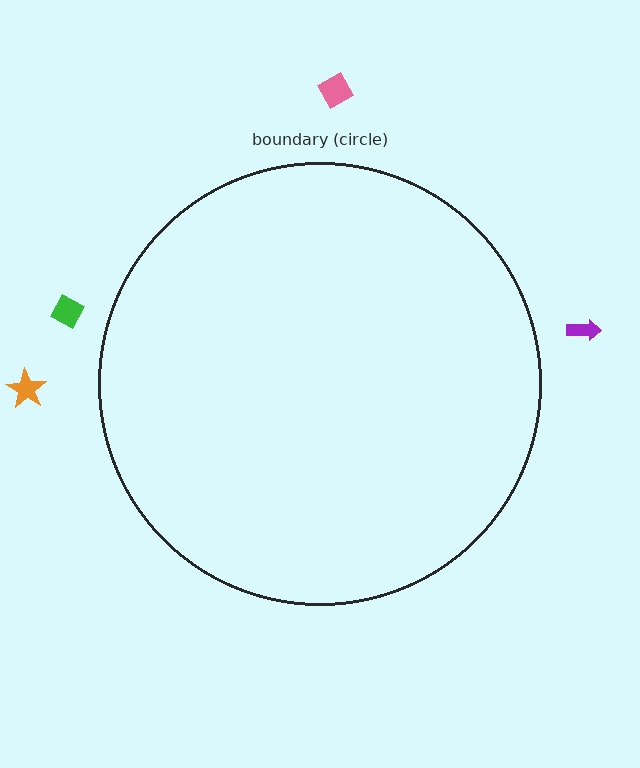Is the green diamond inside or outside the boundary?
Outside.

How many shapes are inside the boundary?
0 inside, 4 outside.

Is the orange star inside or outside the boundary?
Outside.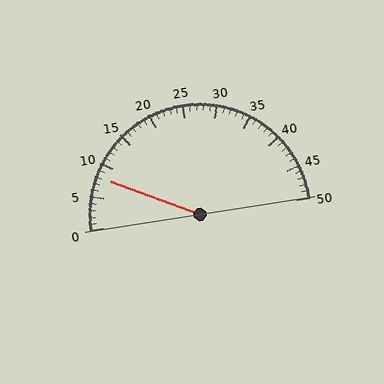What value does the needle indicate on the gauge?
The needle indicates approximately 8.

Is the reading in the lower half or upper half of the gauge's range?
The reading is in the lower half of the range (0 to 50).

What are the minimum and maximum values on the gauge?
The gauge ranges from 0 to 50.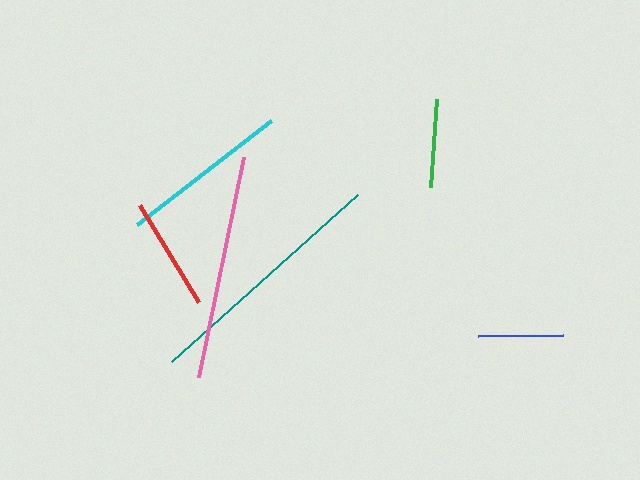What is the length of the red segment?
The red segment is approximately 113 pixels long.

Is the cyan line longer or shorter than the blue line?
The cyan line is longer than the blue line.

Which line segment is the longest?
The teal line is the longest at approximately 249 pixels.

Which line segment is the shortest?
The blue line is the shortest at approximately 85 pixels.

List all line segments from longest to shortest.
From longest to shortest: teal, pink, cyan, red, green, blue.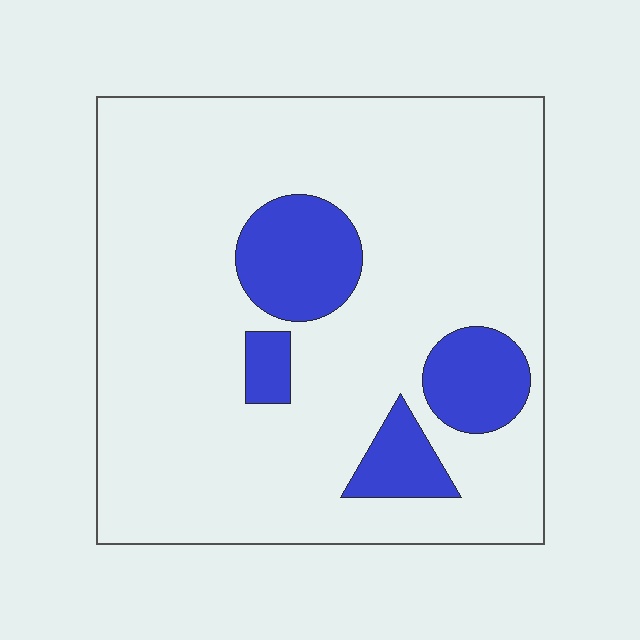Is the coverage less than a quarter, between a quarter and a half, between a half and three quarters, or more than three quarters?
Less than a quarter.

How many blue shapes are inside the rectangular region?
4.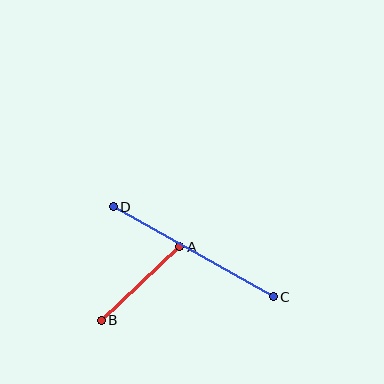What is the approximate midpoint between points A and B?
The midpoint is at approximately (140, 284) pixels.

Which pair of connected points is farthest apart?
Points C and D are farthest apart.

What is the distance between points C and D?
The distance is approximately 184 pixels.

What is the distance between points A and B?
The distance is approximately 107 pixels.